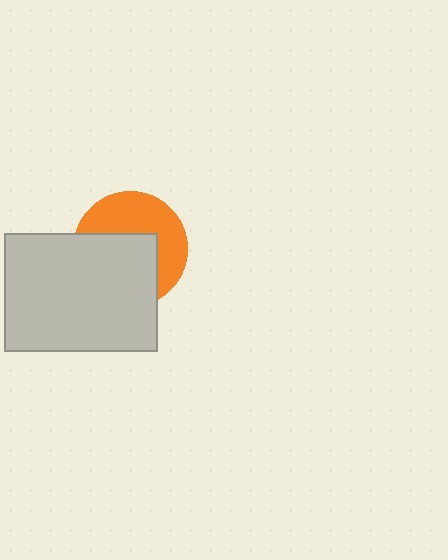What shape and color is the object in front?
The object in front is a light gray rectangle.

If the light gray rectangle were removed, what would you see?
You would see the complete orange circle.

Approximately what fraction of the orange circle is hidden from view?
Roughly 52% of the orange circle is hidden behind the light gray rectangle.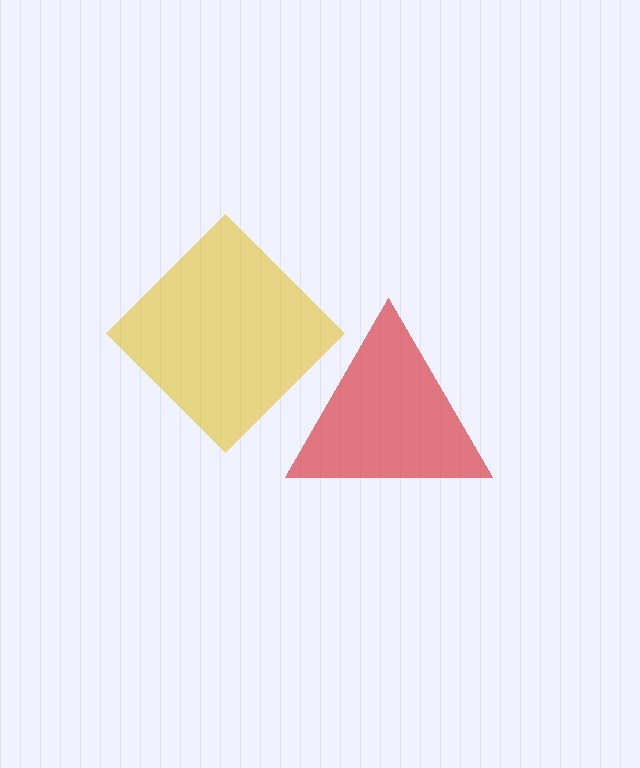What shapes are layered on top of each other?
The layered shapes are: a red triangle, a yellow diamond.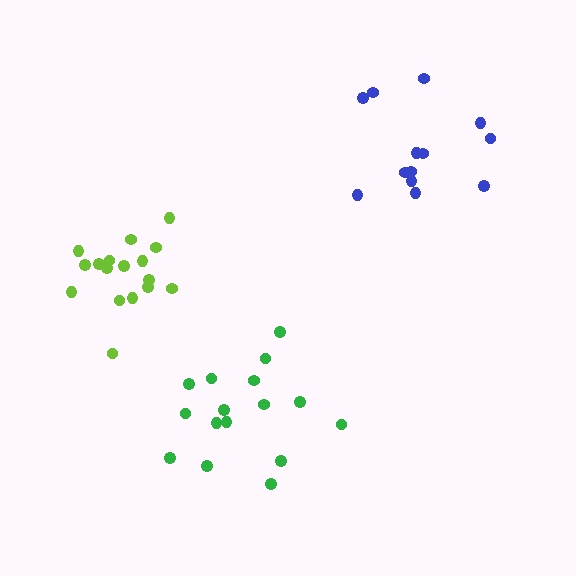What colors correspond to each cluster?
The clusters are colored: lime, green, blue.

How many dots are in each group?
Group 1: 17 dots, Group 2: 16 dots, Group 3: 13 dots (46 total).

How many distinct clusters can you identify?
There are 3 distinct clusters.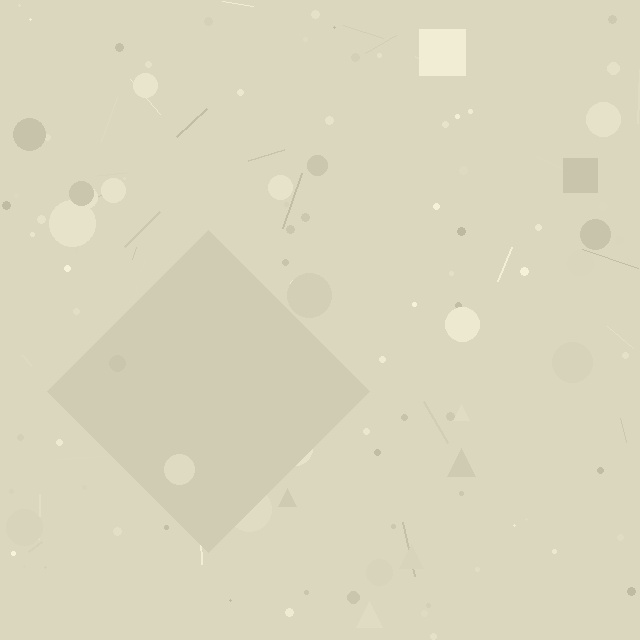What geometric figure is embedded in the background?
A diamond is embedded in the background.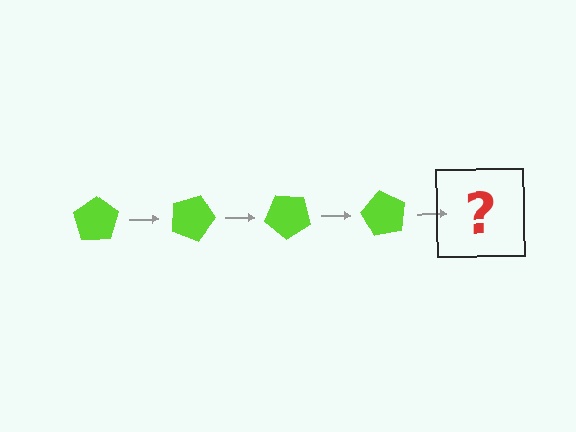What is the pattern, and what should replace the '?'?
The pattern is that the pentagon rotates 20 degrees each step. The '?' should be a lime pentagon rotated 80 degrees.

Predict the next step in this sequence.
The next step is a lime pentagon rotated 80 degrees.